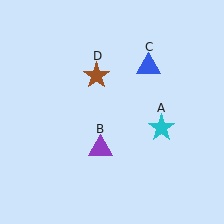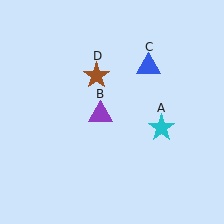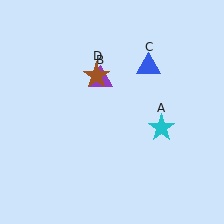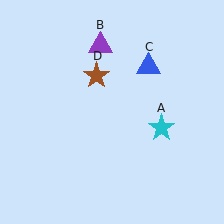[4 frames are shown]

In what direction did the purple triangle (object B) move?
The purple triangle (object B) moved up.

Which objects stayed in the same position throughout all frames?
Cyan star (object A) and blue triangle (object C) and brown star (object D) remained stationary.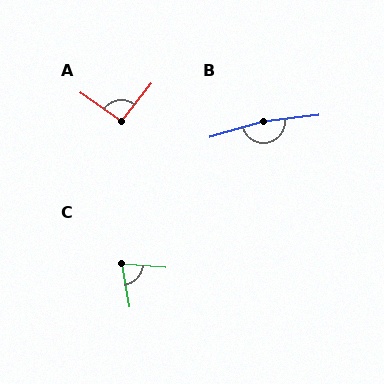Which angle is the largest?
B, at approximately 170 degrees.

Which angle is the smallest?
C, at approximately 75 degrees.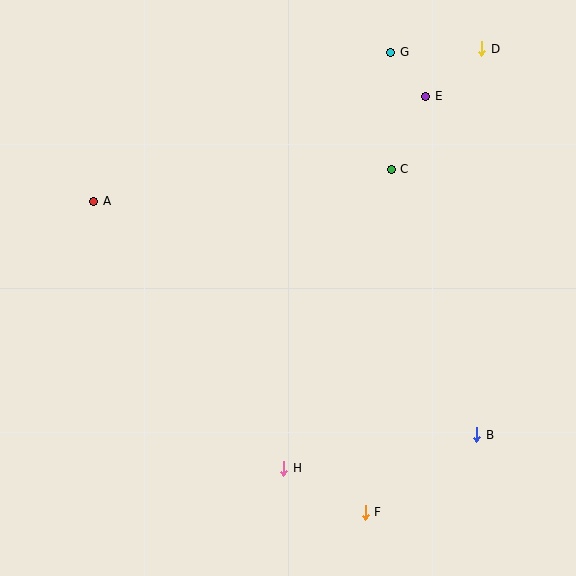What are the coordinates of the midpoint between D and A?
The midpoint between D and A is at (288, 125).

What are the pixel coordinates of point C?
Point C is at (391, 169).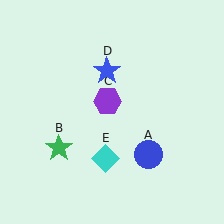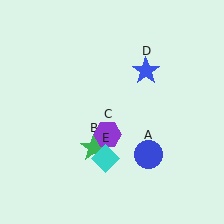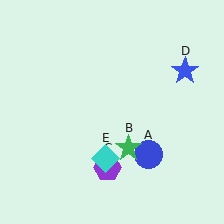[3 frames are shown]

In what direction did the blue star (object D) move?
The blue star (object D) moved right.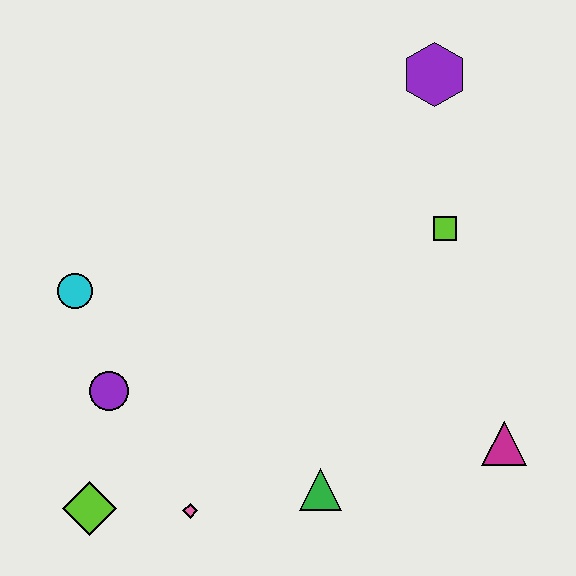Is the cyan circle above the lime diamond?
Yes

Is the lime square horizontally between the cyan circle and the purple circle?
No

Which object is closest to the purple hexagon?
The lime square is closest to the purple hexagon.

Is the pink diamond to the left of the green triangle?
Yes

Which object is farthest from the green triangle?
The purple hexagon is farthest from the green triangle.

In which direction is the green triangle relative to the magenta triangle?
The green triangle is to the left of the magenta triangle.